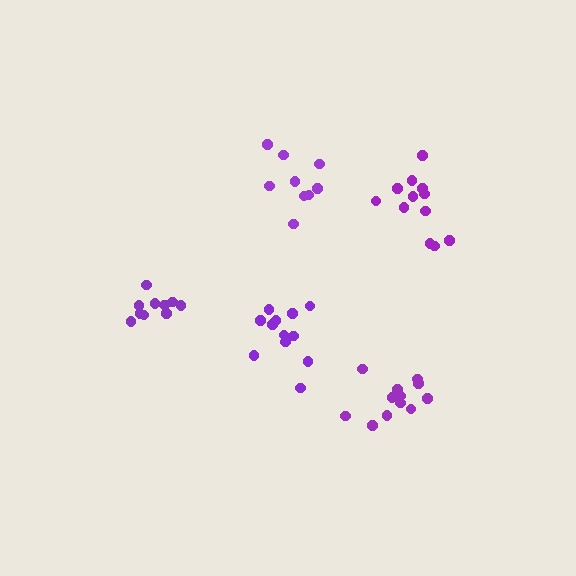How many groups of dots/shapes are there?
There are 5 groups.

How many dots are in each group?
Group 1: 10 dots, Group 2: 9 dots, Group 3: 12 dots, Group 4: 12 dots, Group 5: 12 dots (55 total).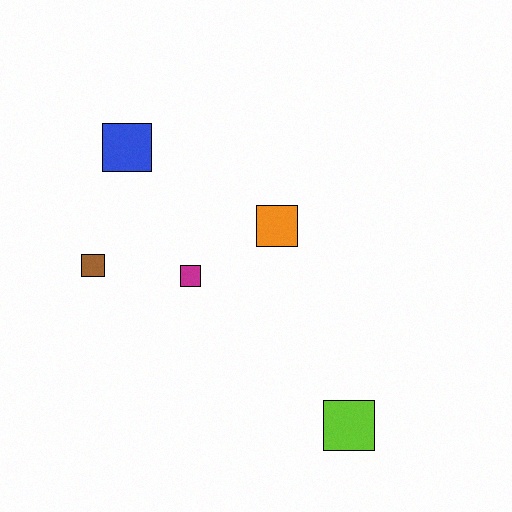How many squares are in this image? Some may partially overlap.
There are 5 squares.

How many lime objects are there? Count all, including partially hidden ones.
There is 1 lime object.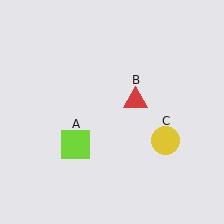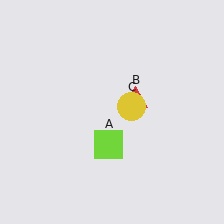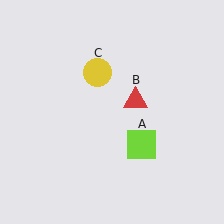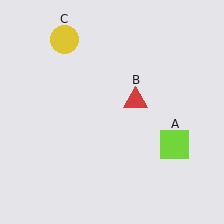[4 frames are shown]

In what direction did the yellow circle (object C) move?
The yellow circle (object C) moved up and to the left.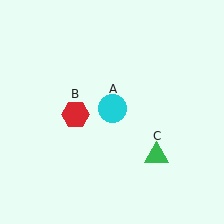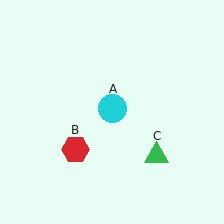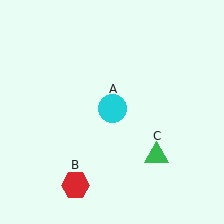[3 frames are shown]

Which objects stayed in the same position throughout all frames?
Cyan circle (object A) and green triangle (object C) remained stationary.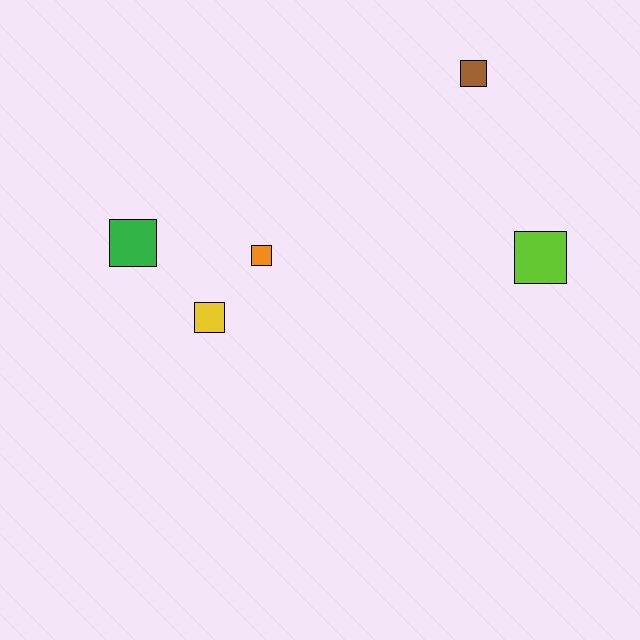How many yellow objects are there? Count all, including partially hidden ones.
There is 1 yellow object.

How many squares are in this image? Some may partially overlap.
There are 5 squares.